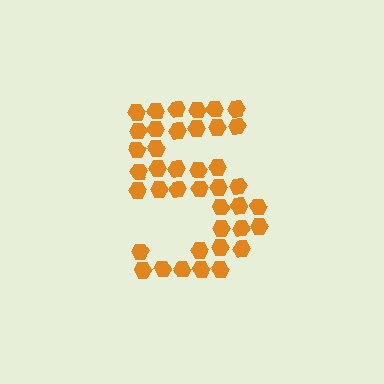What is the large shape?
The large shape is the digit 5.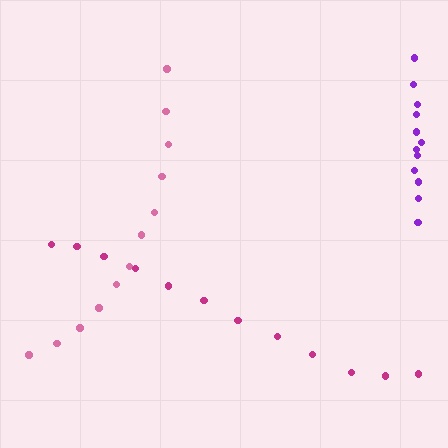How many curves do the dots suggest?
There are 3 distinct paths.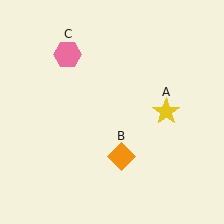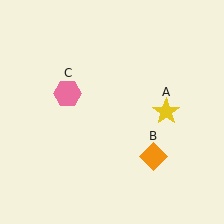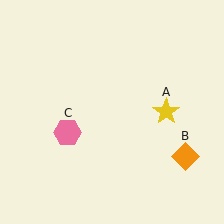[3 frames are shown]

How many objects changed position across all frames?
2 objects changed position: orange diamond (object B), pink hexagon (object C).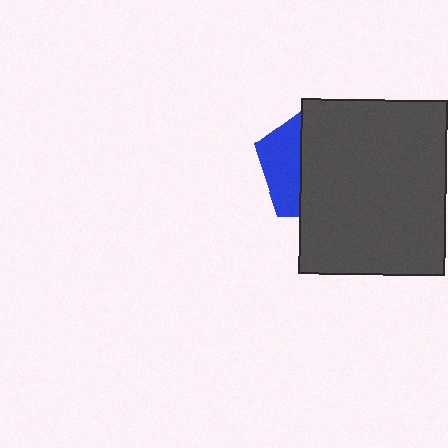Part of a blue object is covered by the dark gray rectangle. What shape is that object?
It is a pentagon.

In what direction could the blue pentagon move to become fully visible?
The blue pentagon could move left. That would shift it out from behind the dark gray rectangle entirely.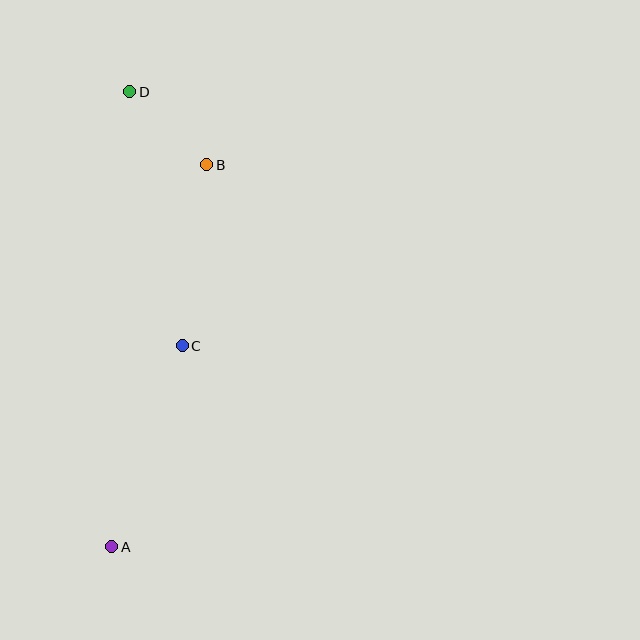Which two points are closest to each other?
Points B and D are closest to each other.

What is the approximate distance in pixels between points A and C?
The distance between A and C is approximately 213 pixels.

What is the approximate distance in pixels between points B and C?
The distance between B and C is approximately 183 pixels.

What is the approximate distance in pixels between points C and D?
The distance between C and D is approximately 259 pixels.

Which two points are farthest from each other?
Points A and D are farthest from each other.